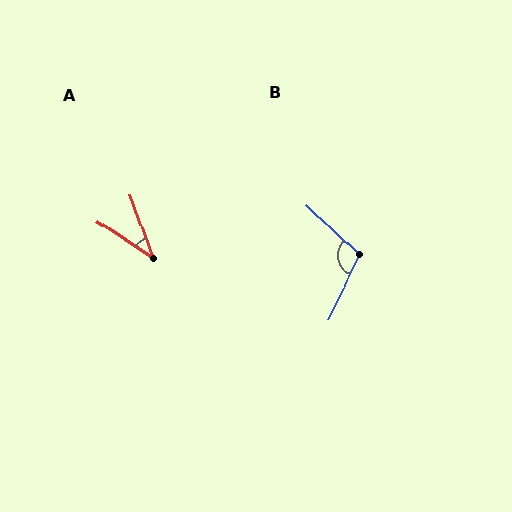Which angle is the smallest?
A, at approximately 36 degrees.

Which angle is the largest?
B, at approximately 107 degrees.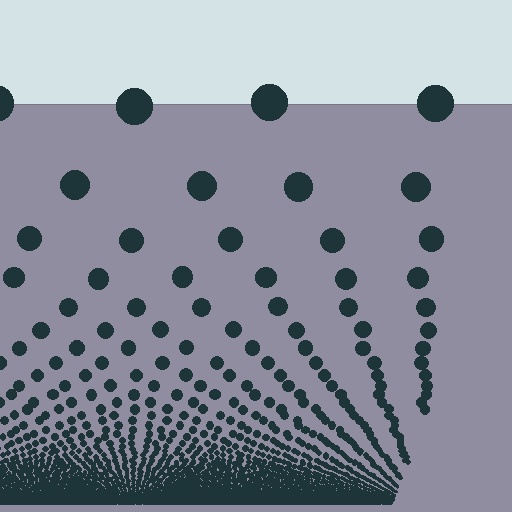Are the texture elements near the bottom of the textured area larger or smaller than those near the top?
Smaller. The gradient is inverted — elements near the bottom are smaller and denser.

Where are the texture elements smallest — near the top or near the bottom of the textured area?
Near the bottom.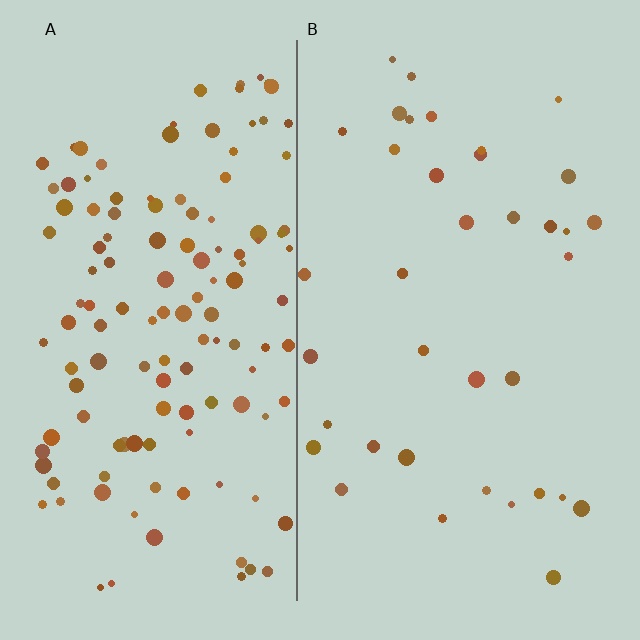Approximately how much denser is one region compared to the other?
Approximately 3.6× — region A over region B.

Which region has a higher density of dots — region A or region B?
A (the left).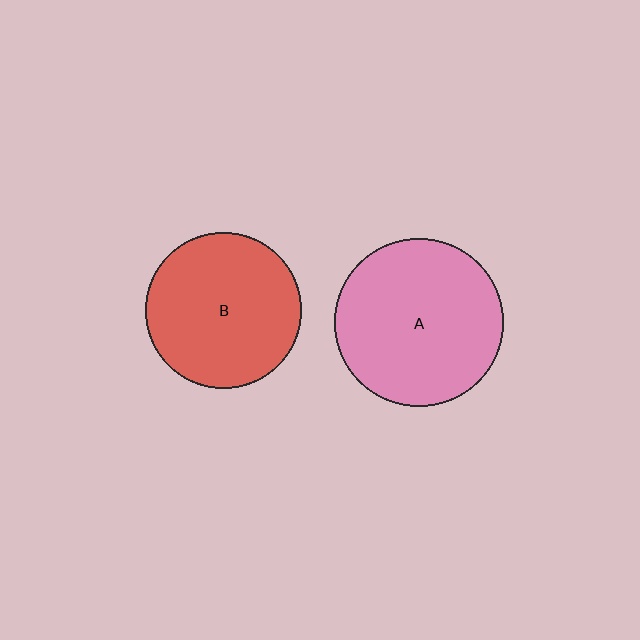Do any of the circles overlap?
No, none of the circles overlap.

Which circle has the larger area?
Circle A (pink).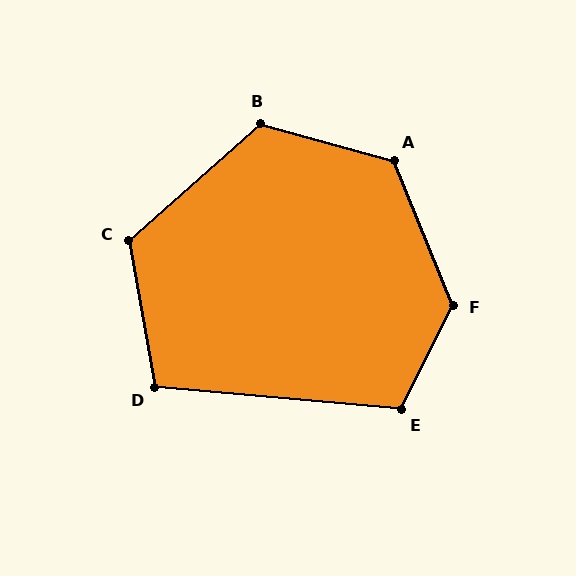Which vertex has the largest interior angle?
F, at approximately 131 degrees.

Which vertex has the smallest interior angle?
D, at approximately 105 degrees.